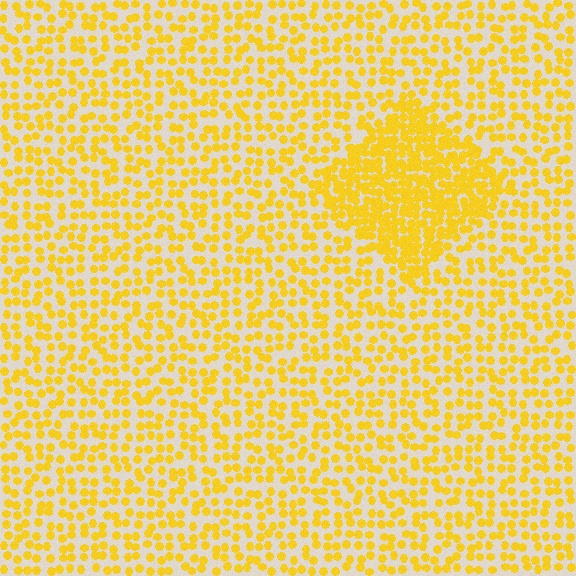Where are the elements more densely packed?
The elements are more densely packed inside the diamond boundary.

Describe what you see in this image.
The image contains small yellow elements arranged at two different densities. A diamond-shaped region is visible where the elements are more densely packed than the surrounding area.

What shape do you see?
I see a diamond.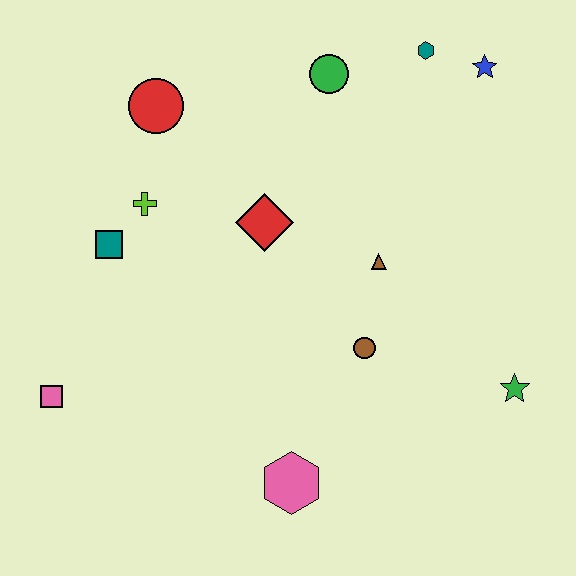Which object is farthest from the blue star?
The pink square is farthest from the blue star.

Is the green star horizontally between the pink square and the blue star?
No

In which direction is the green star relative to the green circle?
The green star is below the green circle.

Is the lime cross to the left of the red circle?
Yes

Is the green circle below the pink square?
No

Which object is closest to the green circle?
The teal hexagon is closest to the green circle.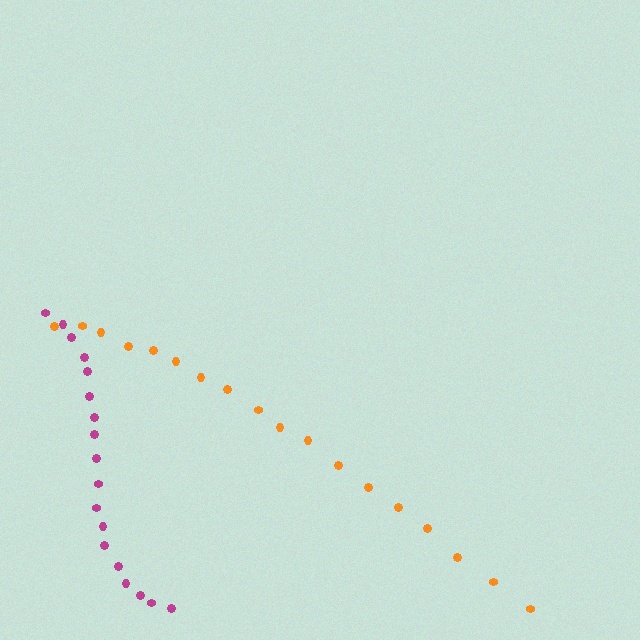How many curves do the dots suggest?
There are 2 distinct paths.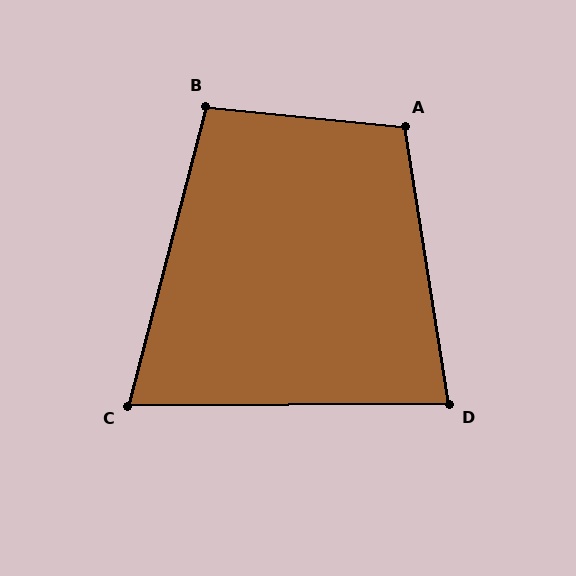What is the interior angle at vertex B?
Approximately 99 degrees (obtuse).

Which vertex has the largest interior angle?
A, at approximately 105 degrees.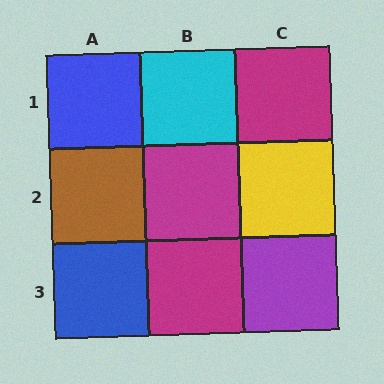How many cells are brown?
1 cell is brown.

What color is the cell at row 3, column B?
Magenta.